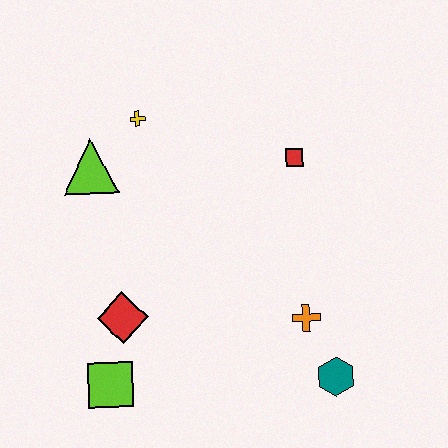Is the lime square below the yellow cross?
Yes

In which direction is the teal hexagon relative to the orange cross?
The teal hexagon is below the orange cross.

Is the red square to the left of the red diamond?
No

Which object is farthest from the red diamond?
The red square is farthest from the red diamond.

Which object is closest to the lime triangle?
The yellow cross is closest to the lime triangle.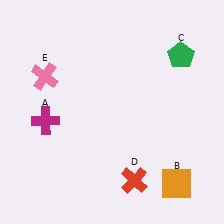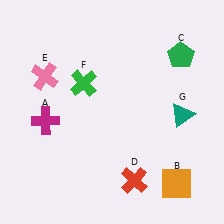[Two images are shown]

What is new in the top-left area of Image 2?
A green cross (F) was added in the top-left area of Image 2.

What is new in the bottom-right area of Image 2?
A teal triangle (G) was added in the bottom-right area of Image 2.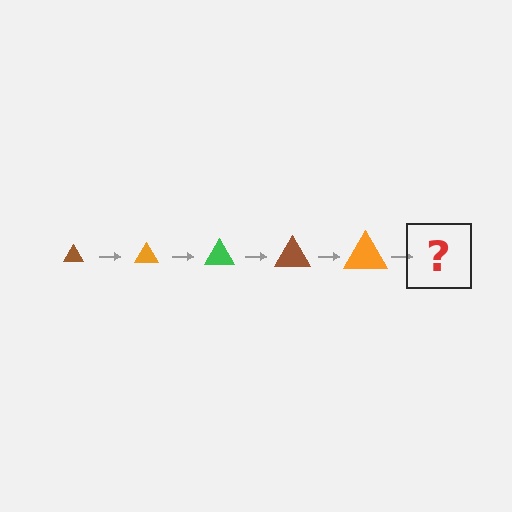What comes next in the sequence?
The next element should be a green triangle, larger than the previous one.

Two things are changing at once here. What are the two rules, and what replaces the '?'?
The two rules are that the triangle grows larger each step and the color cycles through brown, orange, and green. The '?' should be a green triangle, larger than the previous one.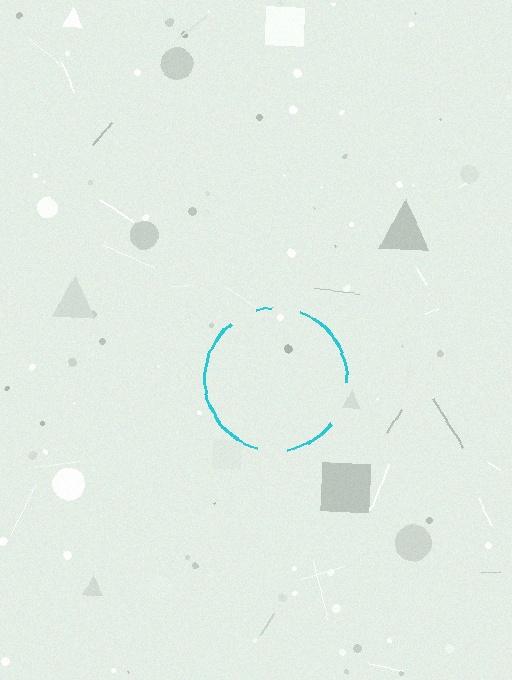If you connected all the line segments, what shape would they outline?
They would outline a circle.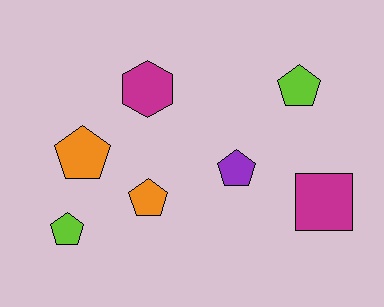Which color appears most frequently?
Lime, with 2 objects.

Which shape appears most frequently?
Pentagon, with 5 objects.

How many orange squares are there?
There are no orange squares.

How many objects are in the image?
There are 7 objects.